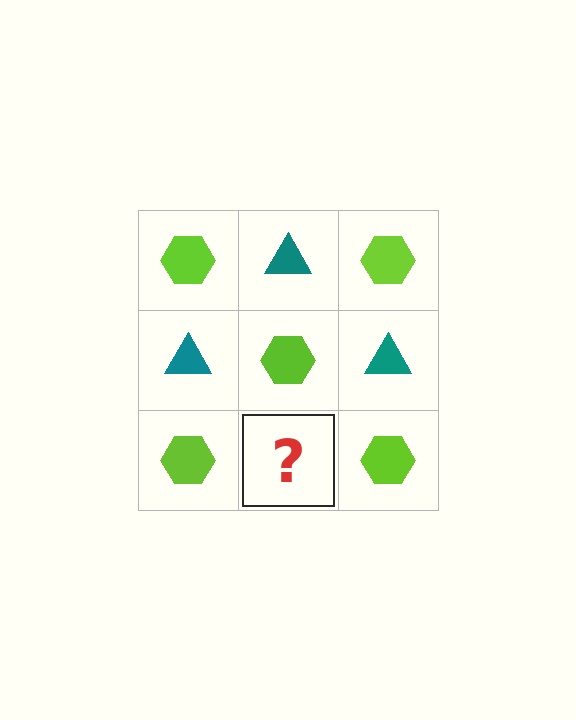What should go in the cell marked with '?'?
The missing cell should contain a teal triangle.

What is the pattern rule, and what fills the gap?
The rule is that it alternates lime hexagon and teal triangle in a checkerboard pattern. The gap should be filled with a teal triangle.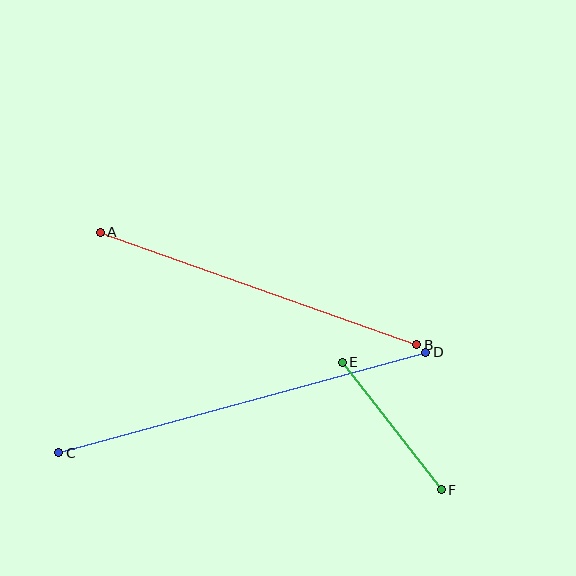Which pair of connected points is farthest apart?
Points C and D are farthest apart.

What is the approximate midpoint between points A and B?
The midpoint is at approximately (258, 288) pixels.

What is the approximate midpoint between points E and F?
The midpoint is at approximately (392, 426) pixels.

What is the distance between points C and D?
The distance is approximately 381 pixels.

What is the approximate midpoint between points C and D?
The midpoint is at approximately (242, 403) pixels.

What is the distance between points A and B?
The distance is approximately 336 pixels.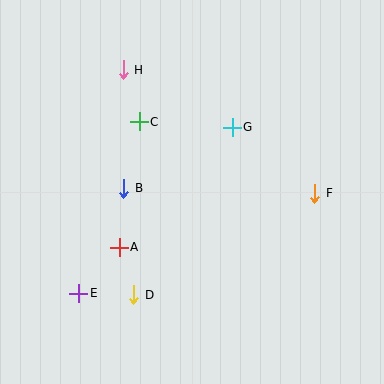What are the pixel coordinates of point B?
Point B is at (124, 188).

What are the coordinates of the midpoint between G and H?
The midpoint between G and H is at (178, 99).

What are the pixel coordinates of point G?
Point G is at (232, 127).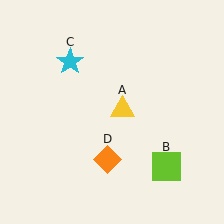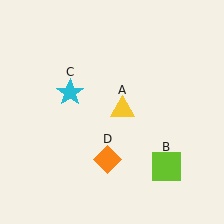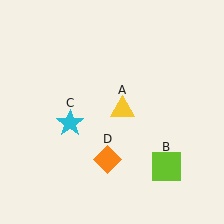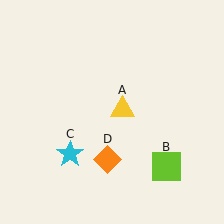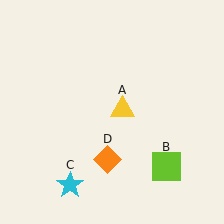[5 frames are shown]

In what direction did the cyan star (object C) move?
The cyan star (object C) moved down.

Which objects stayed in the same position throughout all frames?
Yellow triangle (object A) and lime square (object B) and orange diamond (object D) remained stationary.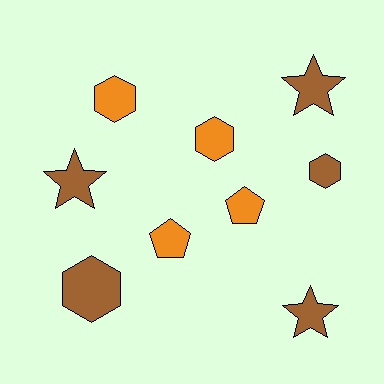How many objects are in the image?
There are 9 objects.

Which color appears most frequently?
Brown, with 5 objects.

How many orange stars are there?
There are no orange stars.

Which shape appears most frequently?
Hexagon, with 4 objects.